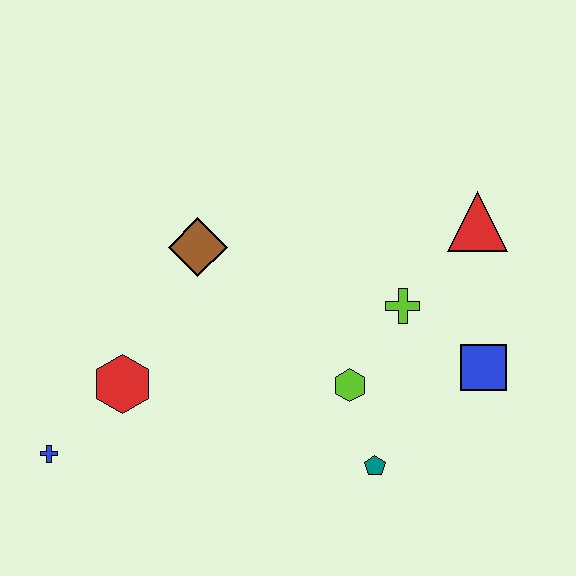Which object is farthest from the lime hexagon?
The blue cross is farthest from the lime hexagon.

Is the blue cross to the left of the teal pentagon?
Yes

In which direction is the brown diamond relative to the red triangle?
The brown diamond is to the left of the red triangle.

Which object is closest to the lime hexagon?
The teal pentagon is closest to the lime hexagon.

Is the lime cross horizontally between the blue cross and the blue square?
Yes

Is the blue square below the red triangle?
Yes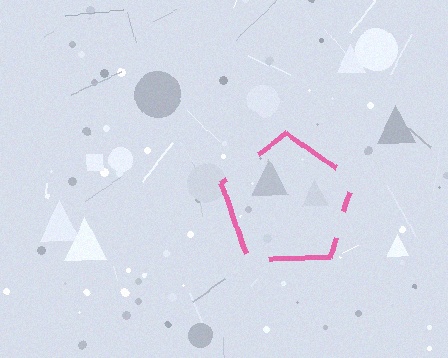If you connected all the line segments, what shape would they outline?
They would outline a pentagon.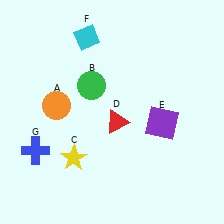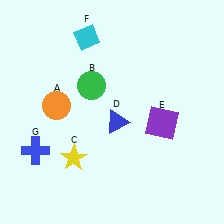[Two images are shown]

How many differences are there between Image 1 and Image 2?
There is 1 difference between the two images.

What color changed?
The triangle (D) changed from red in Image 1 to blue in Image 2.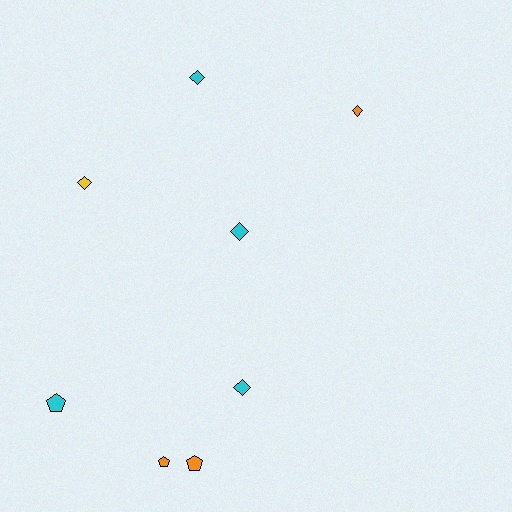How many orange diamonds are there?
There is 1 orange diamond.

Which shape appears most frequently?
Diamond, with 5 objects.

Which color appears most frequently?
Cyan, with 4 objects.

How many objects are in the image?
There are 8 objects.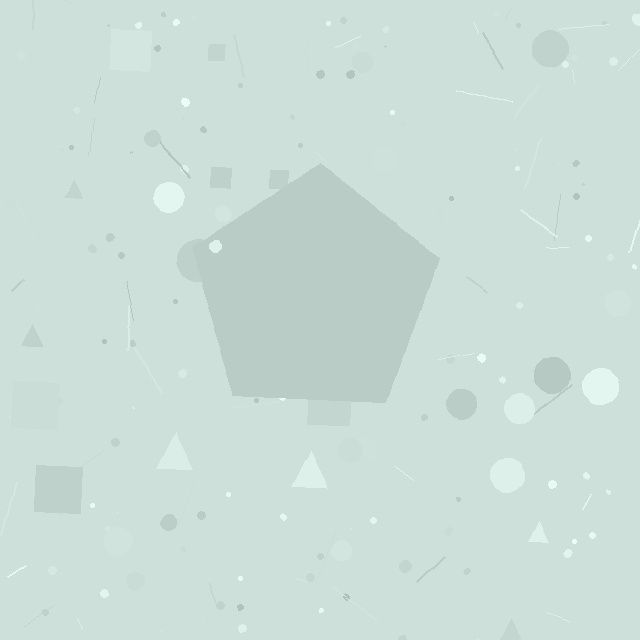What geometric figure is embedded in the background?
A pentagon is embedded in the background.